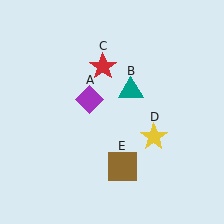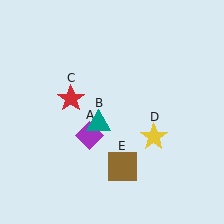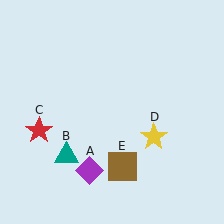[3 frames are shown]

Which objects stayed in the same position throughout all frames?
Yellow star (object D) and brown square (object E) remained stationary.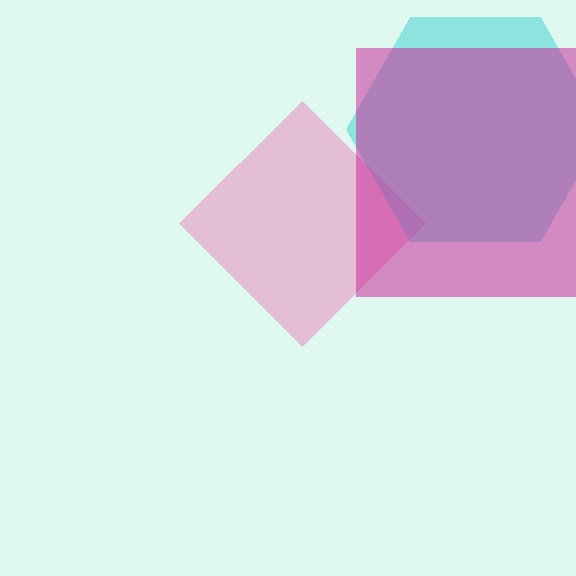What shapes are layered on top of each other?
The layered shapes are: a pink diamond, a cyan hexagon, a magenta square.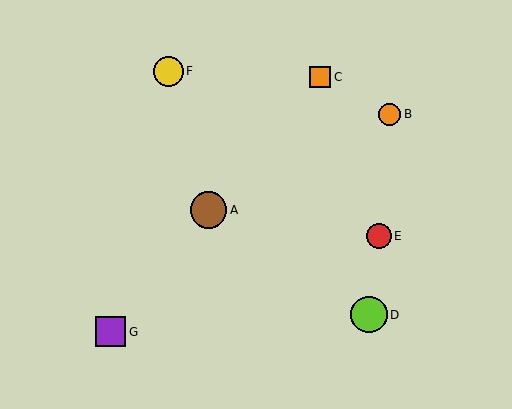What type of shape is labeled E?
Shape E is a red circle.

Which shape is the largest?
The lime circle (labeled D) is the largest.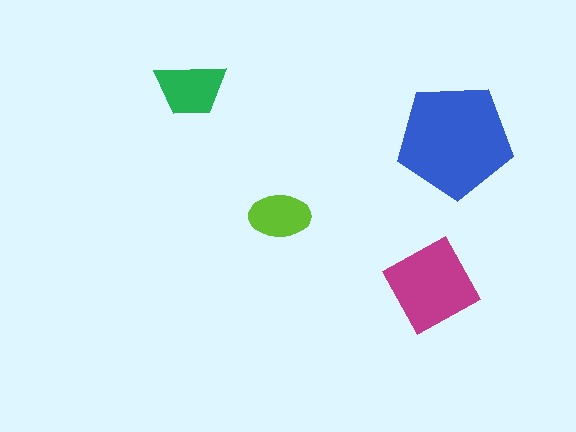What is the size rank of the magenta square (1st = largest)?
2nd.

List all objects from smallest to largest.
The lime ellipse, the green trapezoid, the magenta square, the blue pentagon.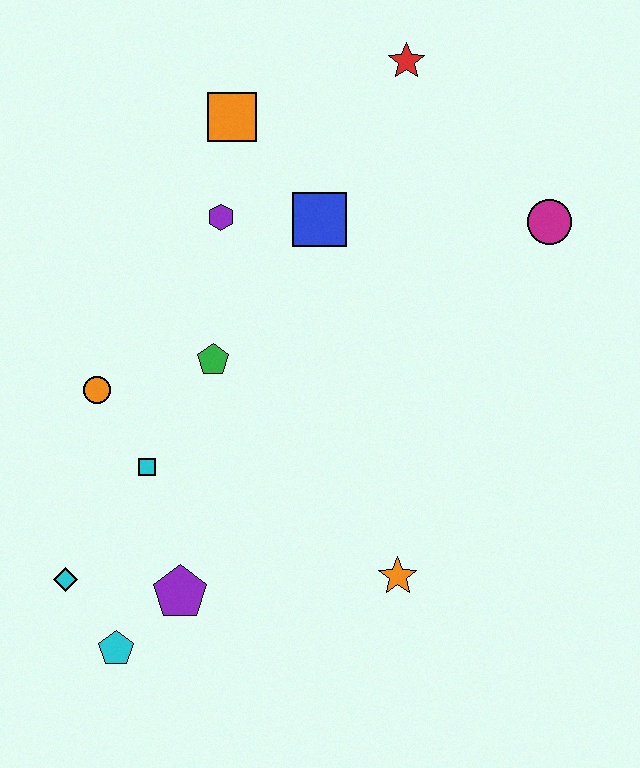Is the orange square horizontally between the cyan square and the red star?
Yes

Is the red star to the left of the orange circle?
No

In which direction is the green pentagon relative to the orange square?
The green pentagon is below the orange square.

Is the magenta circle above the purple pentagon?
Yes